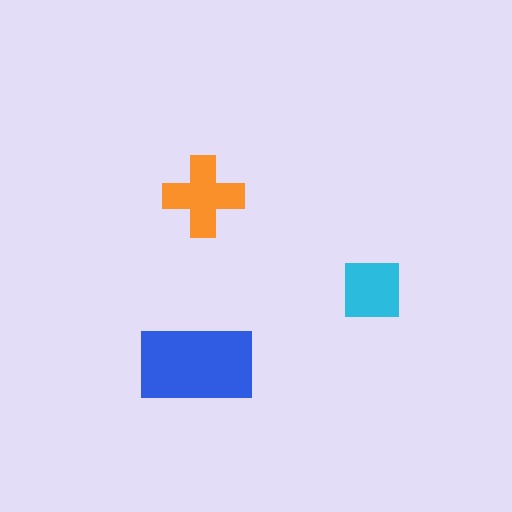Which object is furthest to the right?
The cyan square is rightmost.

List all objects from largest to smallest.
The blue rectangle, the orange cross, the cyan square.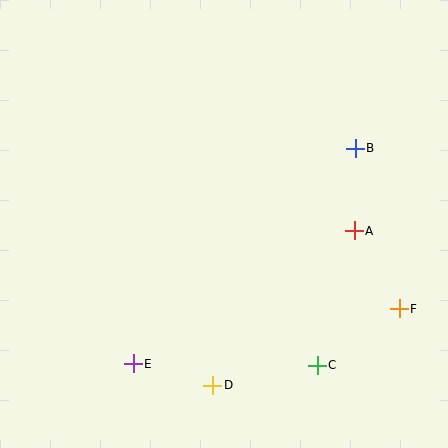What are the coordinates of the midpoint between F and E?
The midpoint between F and E is at (266, 336).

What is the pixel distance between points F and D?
The distance between F and D is 201 pixels.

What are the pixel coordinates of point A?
Point A is at (354, 231).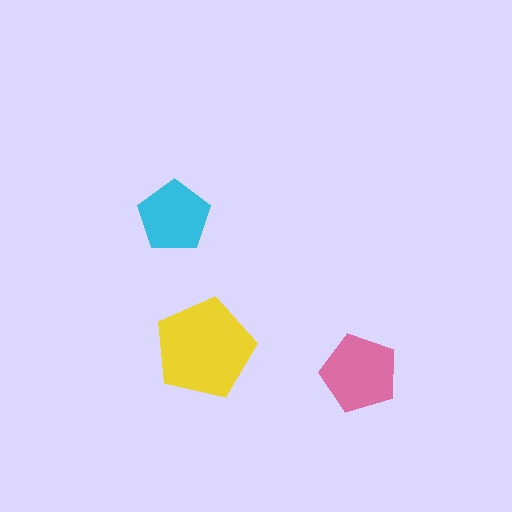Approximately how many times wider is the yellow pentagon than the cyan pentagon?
About 1.5 times wider.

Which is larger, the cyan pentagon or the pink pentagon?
The pink one.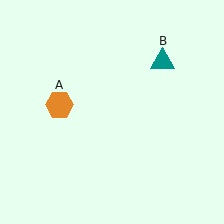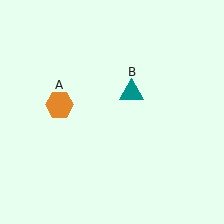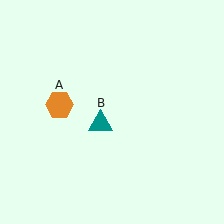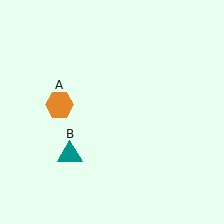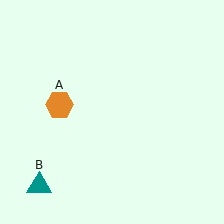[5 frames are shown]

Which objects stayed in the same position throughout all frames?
Orange hexagon (object A) remained stationary.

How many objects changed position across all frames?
1 object changed position: teal triangle (object B).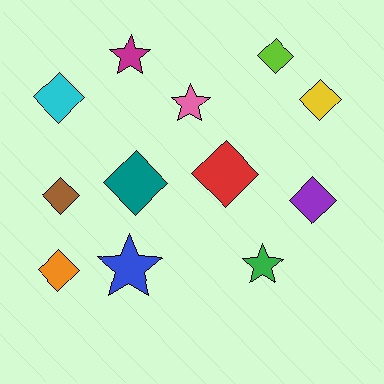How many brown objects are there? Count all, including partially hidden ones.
There is 1 brown object.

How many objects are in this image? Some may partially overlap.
There are 12 objects.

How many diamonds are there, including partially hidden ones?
There are 8 diamonds.